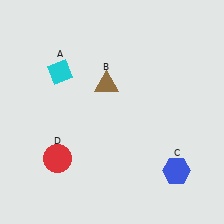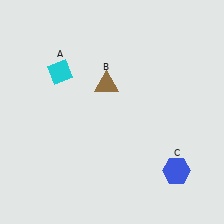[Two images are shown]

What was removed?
The red circle (D) was removed in Image 2.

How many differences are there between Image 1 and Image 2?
There is 1 difference between the two images.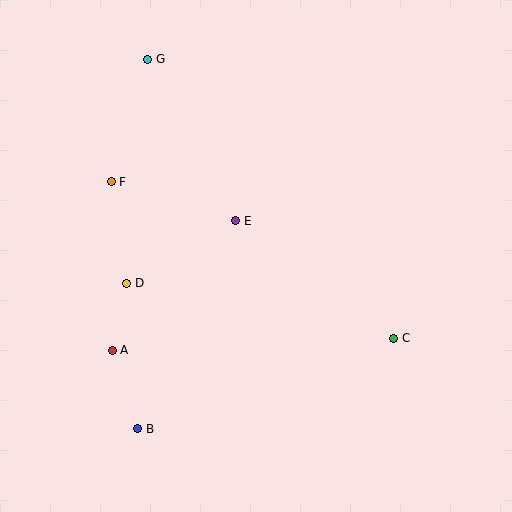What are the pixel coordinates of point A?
Point A is at (112, 350).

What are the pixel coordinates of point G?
Point G is at (148, 59).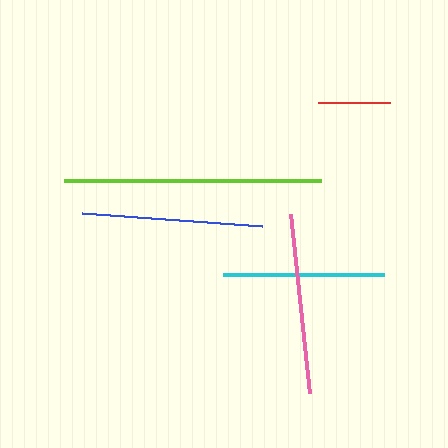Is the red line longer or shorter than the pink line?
The pink line is longer than the red line.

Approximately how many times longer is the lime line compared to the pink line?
The lime line is approximately 1.4 times the length of the pink line.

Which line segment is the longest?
The lime line is the longest at approximately 257 pixels.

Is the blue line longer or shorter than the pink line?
The blue line is longer than the pink line.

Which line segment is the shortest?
The red line is the shortest at approximately 72 pixels.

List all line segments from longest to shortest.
From longest to shortest: lime, blue, pink, cyan, red.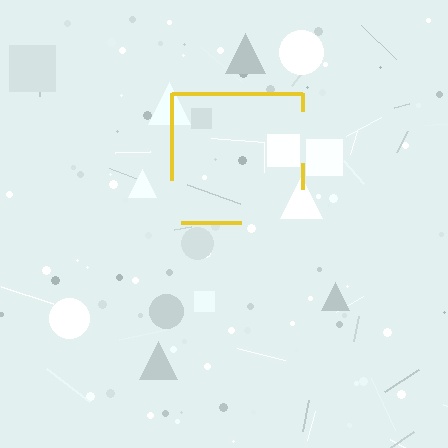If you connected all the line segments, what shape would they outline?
They would outline a square.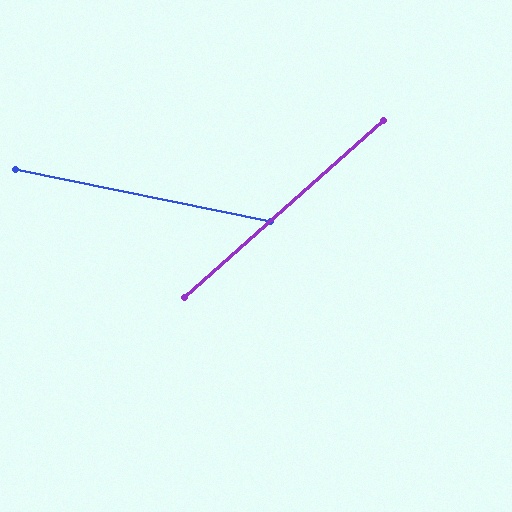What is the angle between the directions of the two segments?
Approximately 53 degrees.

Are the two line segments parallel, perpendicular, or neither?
Neither parallel nor perpendicular — they differ by about 53°.